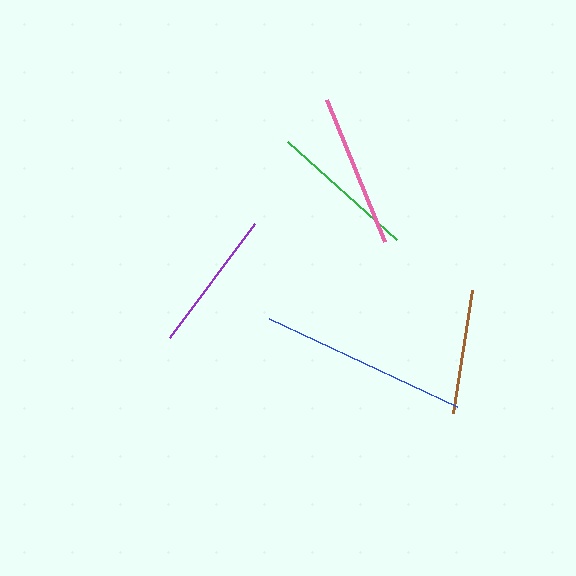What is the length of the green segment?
The green segment is approximately 146 pixels long.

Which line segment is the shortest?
The brown line is the shortest at approximately 124 pixels.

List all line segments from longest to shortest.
From longest to shortest: blue, pink, green, purple, brown.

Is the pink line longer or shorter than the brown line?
The pink line is longer than the brown line.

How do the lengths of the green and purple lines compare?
The green and purple lines are approximately the same length.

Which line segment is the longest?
The blue line is the longest at approximately 208 pixels.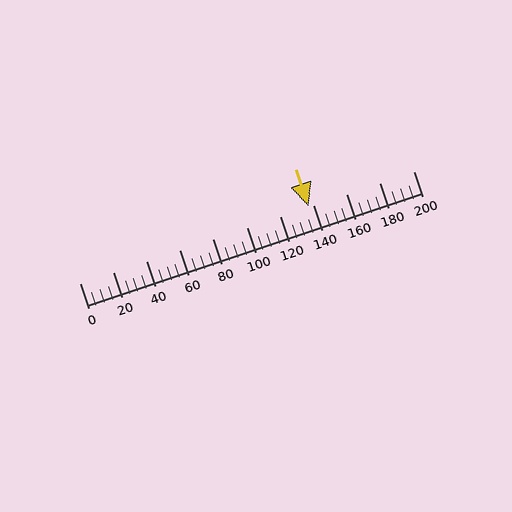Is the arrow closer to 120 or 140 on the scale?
The arrow is closer to 140.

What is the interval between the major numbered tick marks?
The major tick marks are spaced 20 units apart.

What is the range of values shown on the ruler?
The ruler shows values from 0 to 200.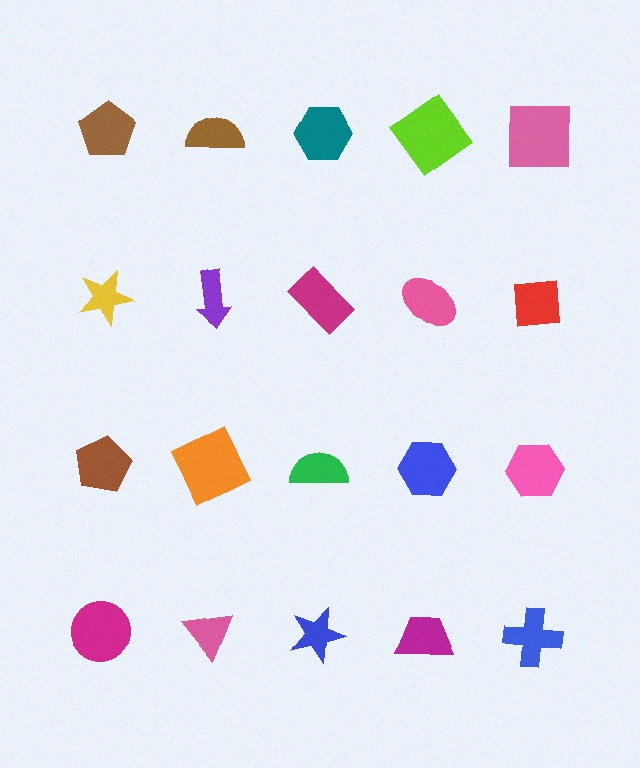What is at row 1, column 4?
A lime diamond.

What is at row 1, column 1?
A brown pentagon.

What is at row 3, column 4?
A blue hexagon.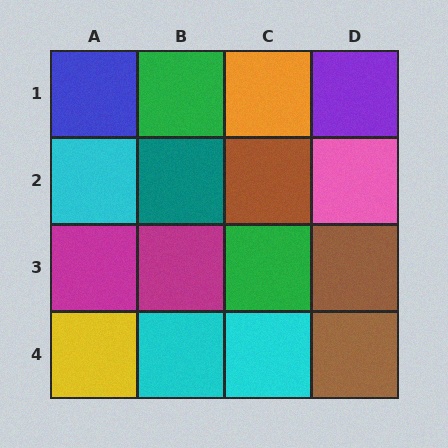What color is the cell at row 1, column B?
Green.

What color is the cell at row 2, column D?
Pink.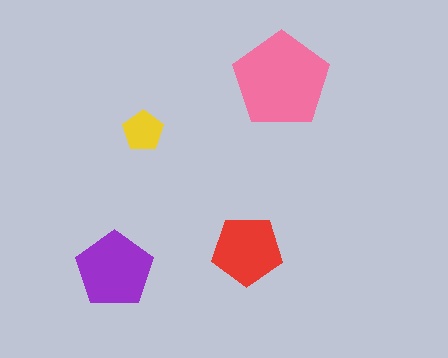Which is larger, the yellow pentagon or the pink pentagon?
The pink one.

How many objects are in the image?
There are 4 objects in the image.